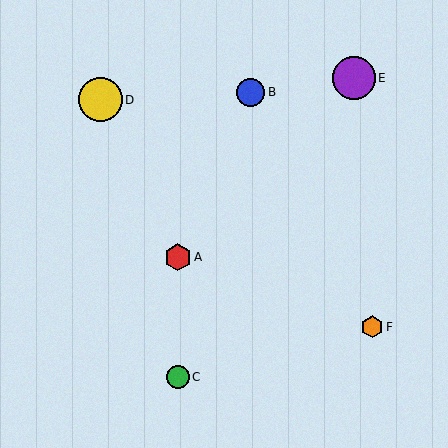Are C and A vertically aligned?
Yes, both are at x≈178.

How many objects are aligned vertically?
2 objects (A, C) are aligned vertically.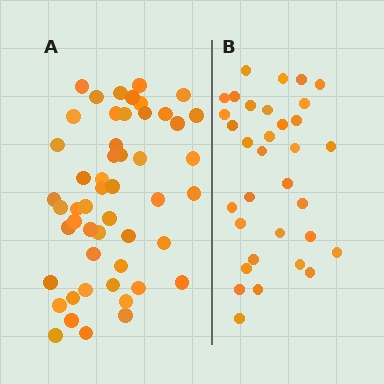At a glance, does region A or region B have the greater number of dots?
Region A (the left region) has more dots.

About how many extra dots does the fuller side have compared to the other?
Region A has approximately 20 more dots than region B.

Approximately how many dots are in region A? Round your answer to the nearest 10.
About 50 dots. (The exact count is 51, which rounds to 50.)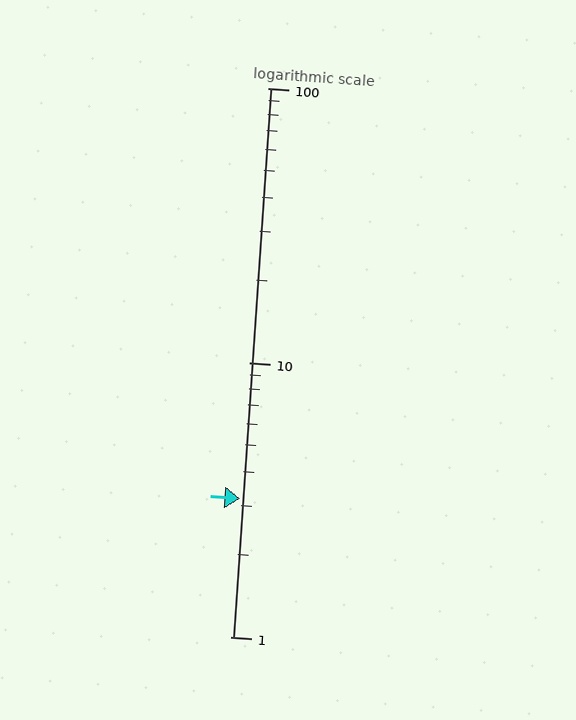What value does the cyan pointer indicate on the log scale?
The pointer indicates approximately 3.2.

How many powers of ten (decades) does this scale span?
The scale spans 2 decades, from 1 to 100.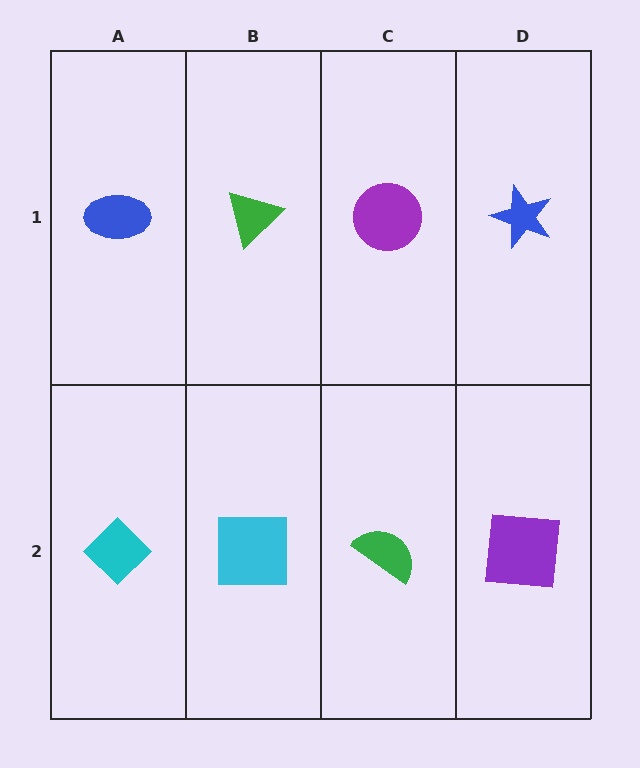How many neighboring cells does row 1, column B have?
3.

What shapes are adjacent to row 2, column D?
A blue star (row 1, column D), a green semicircle (row 2, column C).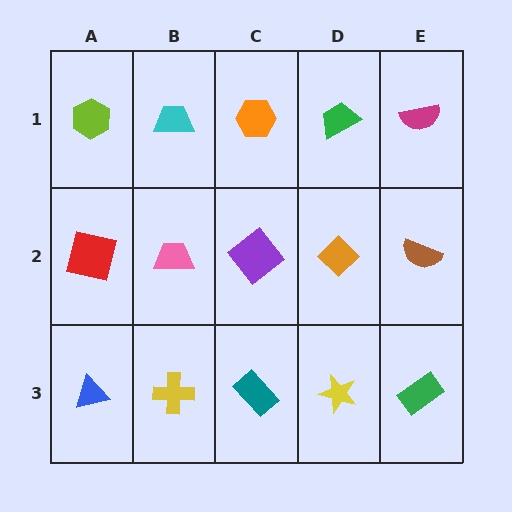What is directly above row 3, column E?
A brown semicircle.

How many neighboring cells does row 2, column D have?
4.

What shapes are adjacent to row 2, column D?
A green trapezoid (row 1, column D), a yellow star (row 3, column D), a purple diamond (row 2, column C), a brown semicircle (row 2, column E).